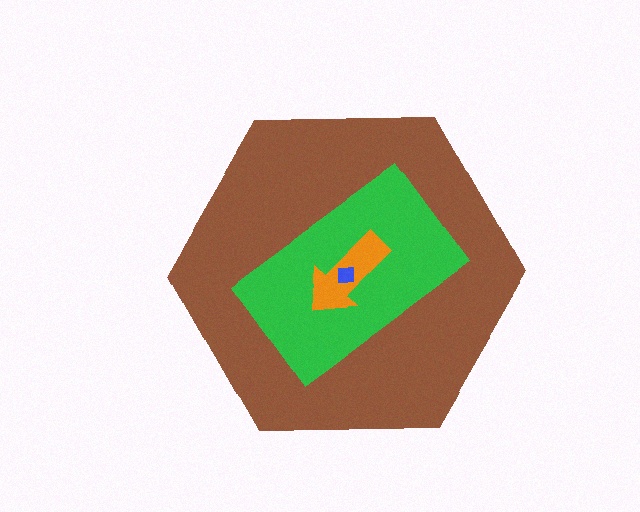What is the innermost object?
The blue square.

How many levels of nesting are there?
4.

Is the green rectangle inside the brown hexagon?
Yes.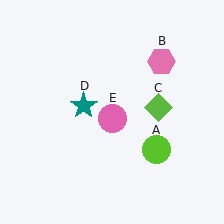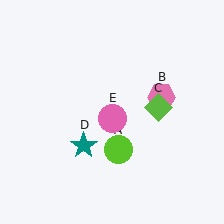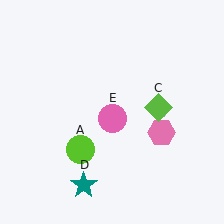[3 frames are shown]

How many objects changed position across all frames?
3 objects changed position: lime circle (object A), pink hexagon (object B), teal star (object D).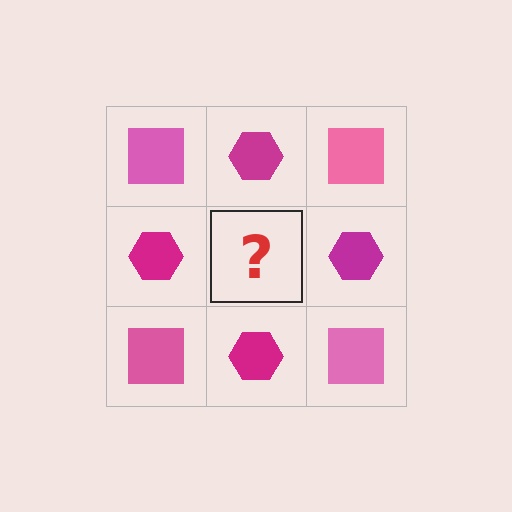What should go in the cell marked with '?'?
The missing cell should contain a pink square.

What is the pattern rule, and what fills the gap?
The rule is that it alternates pink square and magenta hexagon in a checkerboard pattern. The gap should be filled with a pink square.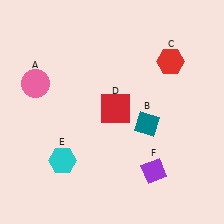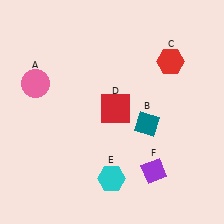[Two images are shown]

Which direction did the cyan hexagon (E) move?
The cyan hexagon (E) moved right.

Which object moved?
The cyan hexagon (E) moved right.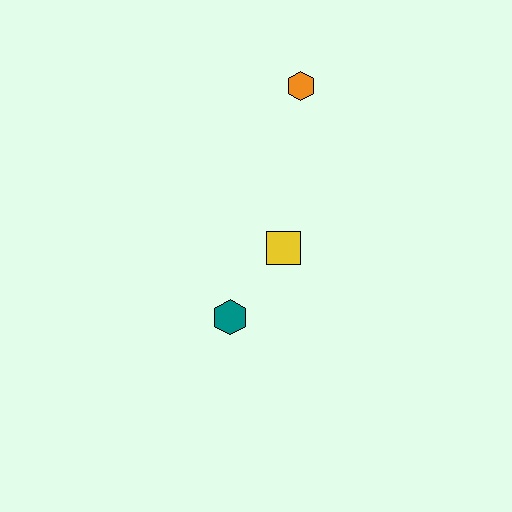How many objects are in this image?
There are 3 objects.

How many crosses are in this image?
There are no crosses.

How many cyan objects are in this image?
There are no cyan objects.